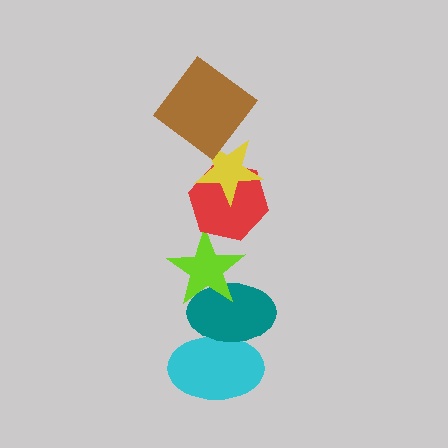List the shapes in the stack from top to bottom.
From top to bottom: the brown diamond, the yellow star, the red hexagon, the lime star, the teal ellipse, the cyan ellipse.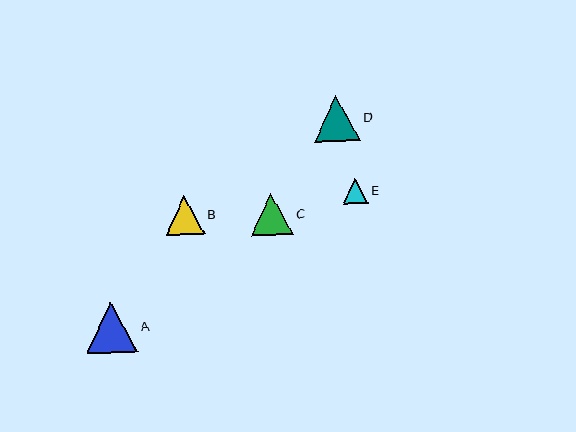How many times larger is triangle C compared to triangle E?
Triangle C is approximately 1.7 times the size of triangle E.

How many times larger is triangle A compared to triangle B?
Triangle A is approximately 1.3 times the size of triangle B.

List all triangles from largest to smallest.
From largest to smallest: A, D, C, B, E.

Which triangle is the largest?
Triangle A is the largest with a size of approximately 51 pixels.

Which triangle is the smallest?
Triangle E is the smallest with a size of approximately 25 pixels.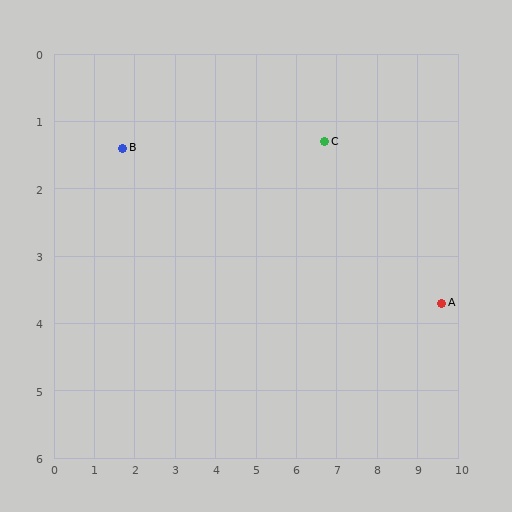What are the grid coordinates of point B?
Point B is at approximately (1.7, 1.4).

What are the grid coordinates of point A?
Point A is at approximately (9.6, 3.7).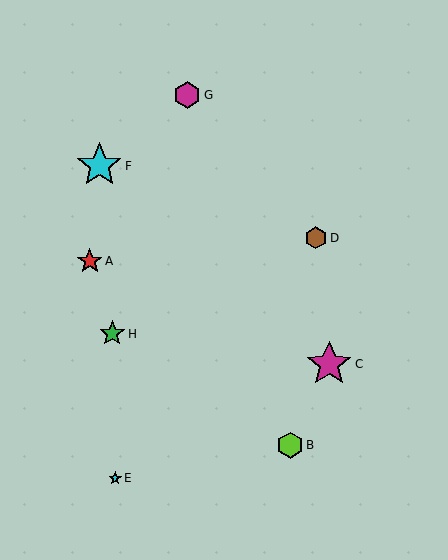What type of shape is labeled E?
Shape E is a cyan star.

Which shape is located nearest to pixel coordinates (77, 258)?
The red star (labeled A) at (90, 261) is nearest to that location.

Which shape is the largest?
The magenta star (labeled C) is the largest.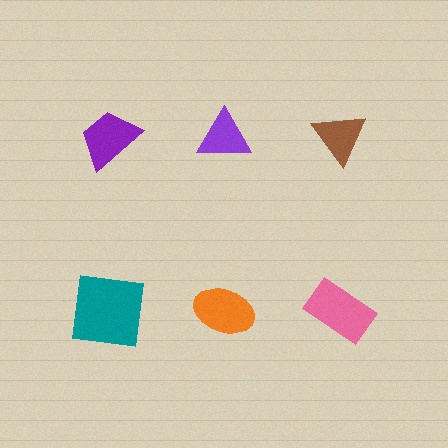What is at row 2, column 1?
A teal square.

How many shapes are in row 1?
3 shapes.